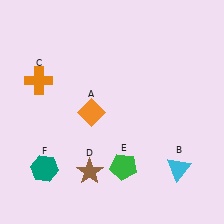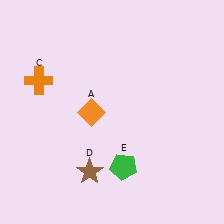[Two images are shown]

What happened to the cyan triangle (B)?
The cyan triangle (B) was removed in Image 2. It was in the bottom-right area of Image 1.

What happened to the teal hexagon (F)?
The teal hexagon (F) was removed in Image 2. It was in the bottom-left area of Image 1.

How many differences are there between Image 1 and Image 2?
There are 2 differences between the two images.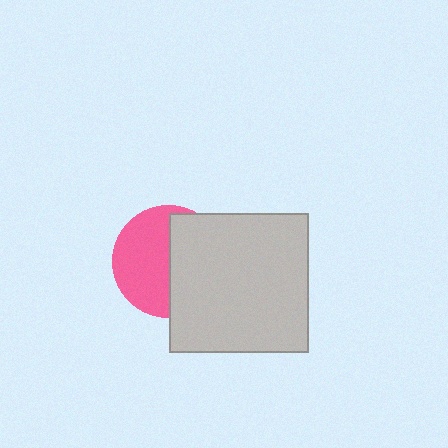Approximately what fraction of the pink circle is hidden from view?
Roughly 47% of the pink circle is hidden behind the light gray square.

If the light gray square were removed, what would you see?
You would see the complete pink circle.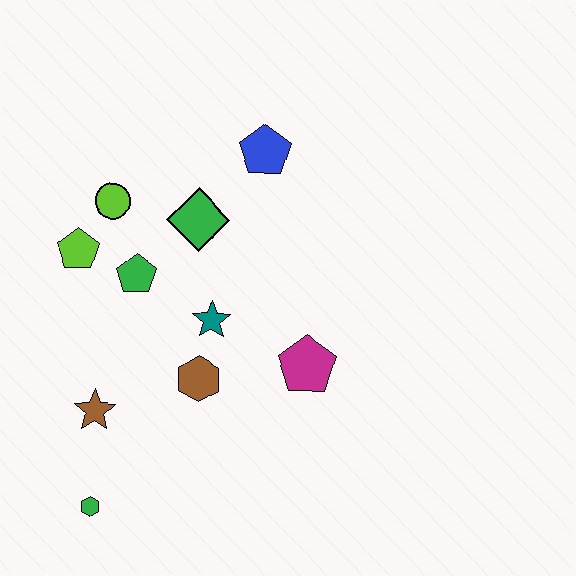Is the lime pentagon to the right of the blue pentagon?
No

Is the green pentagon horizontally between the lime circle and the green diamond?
Yes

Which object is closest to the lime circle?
The lime pentagon is closest to the lime circle.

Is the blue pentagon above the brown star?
Yes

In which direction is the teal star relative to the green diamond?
The teal star is below the green diamond.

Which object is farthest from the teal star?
The green hexagon is farthest from the teal star.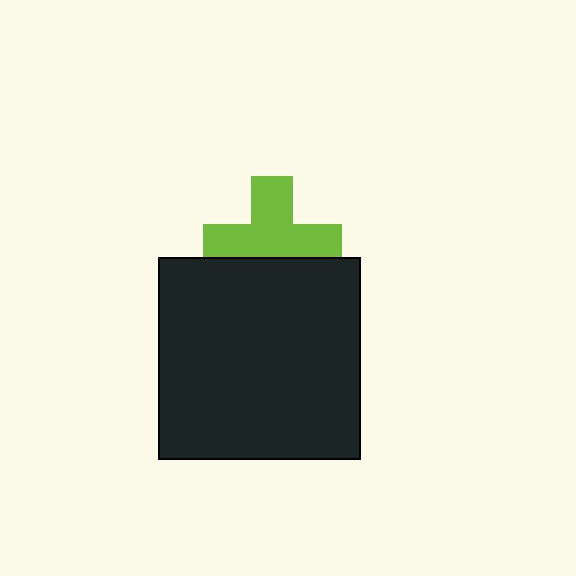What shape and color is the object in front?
The object in front is a black square.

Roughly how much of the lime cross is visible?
Most of it is visible (roughly 66%).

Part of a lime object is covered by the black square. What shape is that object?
It is a cross.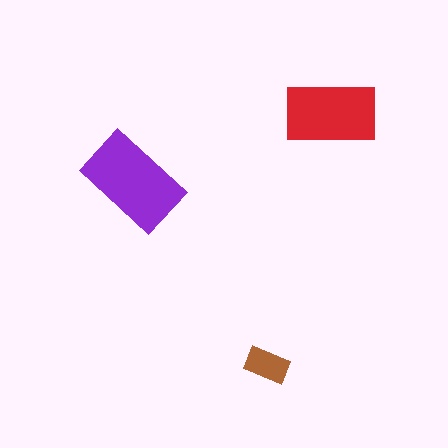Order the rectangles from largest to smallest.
the purple one, the red one, the brown one.